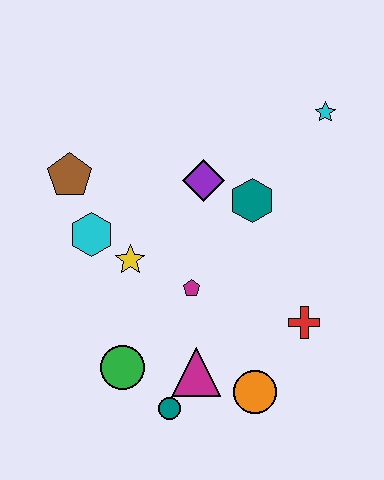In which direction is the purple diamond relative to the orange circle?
The purple diamond is above the orange circle.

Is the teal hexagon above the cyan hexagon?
Yes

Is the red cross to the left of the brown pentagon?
No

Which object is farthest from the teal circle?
The cyan star is farthest from the teal circle.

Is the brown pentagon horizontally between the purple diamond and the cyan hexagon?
No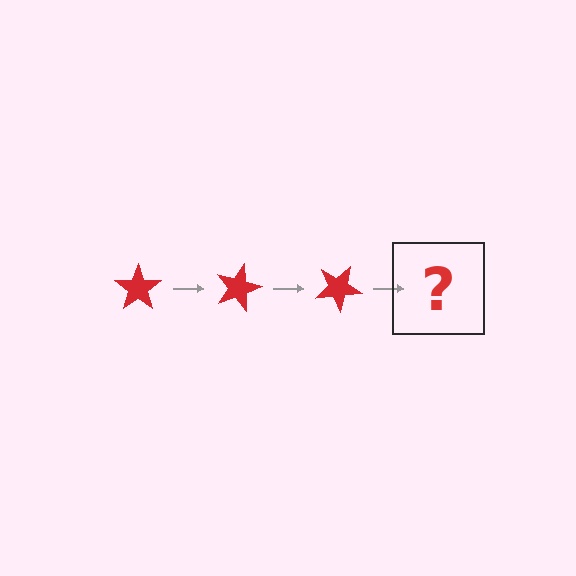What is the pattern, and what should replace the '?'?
The pattern is that the star rotates 15 degrees each step. The '?' should be a red star rotated 45 degrees.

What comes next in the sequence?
The next element should be a red star rotated 45 degrees.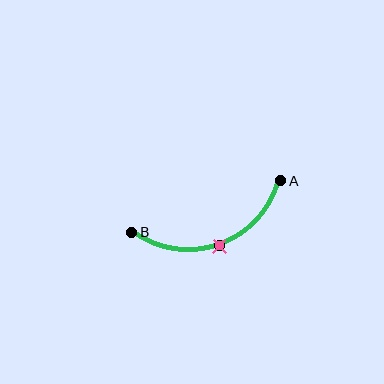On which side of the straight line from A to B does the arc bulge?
The arc bulges below the straight line connecting A and B.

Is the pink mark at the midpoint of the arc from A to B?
Yes. The pink mark lies on the arc at equal arc-length from both A and B — it is the arc midpoint.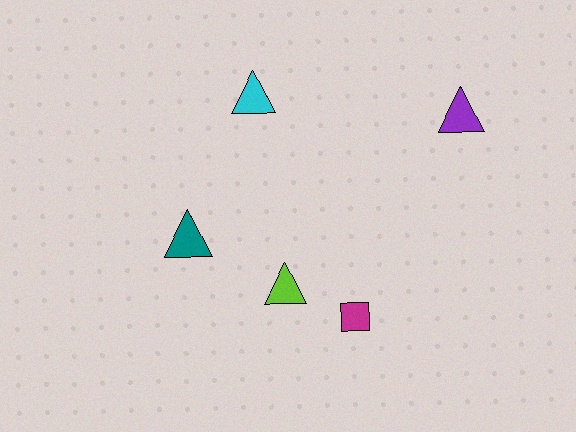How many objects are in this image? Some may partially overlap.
There are 5 objects.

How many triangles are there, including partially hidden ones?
There are 4 triangles.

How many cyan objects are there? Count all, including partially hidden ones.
There is 1 cyan object.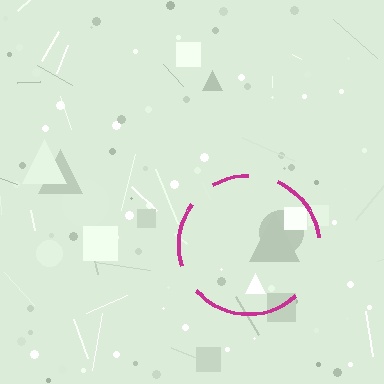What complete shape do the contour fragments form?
The contour fragments form a circle.